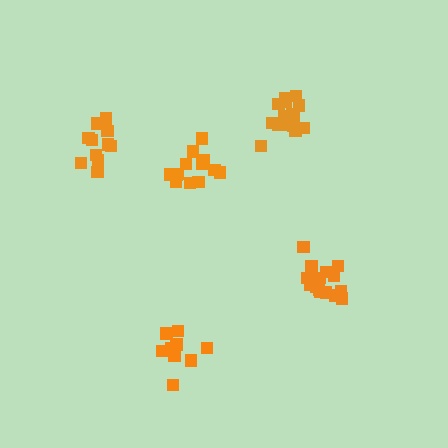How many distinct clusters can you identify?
There are 5 distinct clusters.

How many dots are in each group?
Group 1: 13 dots, Group 2: 11 dots, Group 3: 15 dots, Group 4: 10 dots, Group 5: 15 dots (64 total).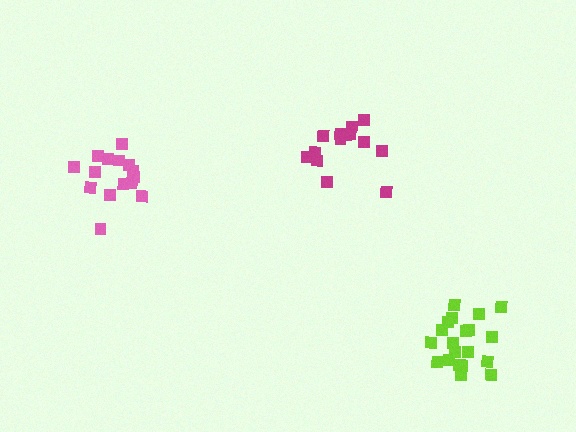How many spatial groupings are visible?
There are 3 spatial groupings.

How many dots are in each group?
Group 1: 20 dots, Group 2: 15 dots, Group 3: 14 dots (49 total).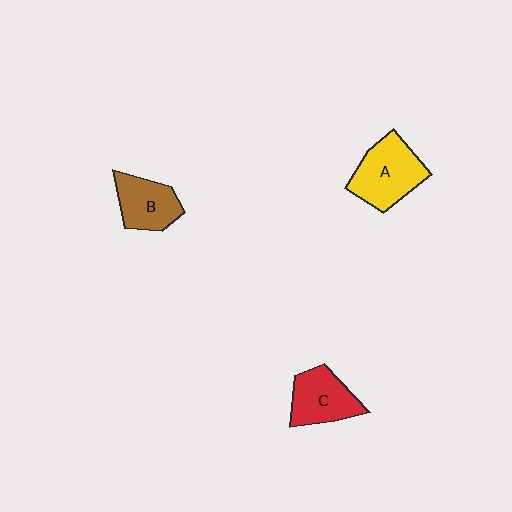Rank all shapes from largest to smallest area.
From largest to smallest: A (yellow), C (red), B (brown).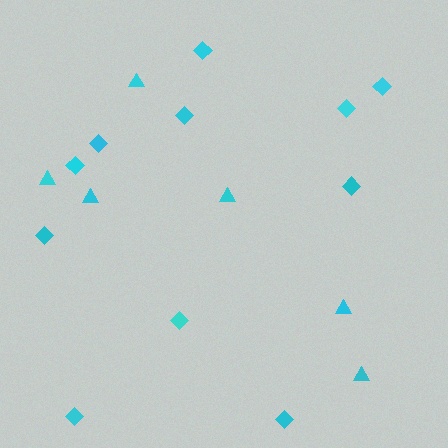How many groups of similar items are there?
There are 2 groups: one group of diamonds (11) and one group of triangles (6).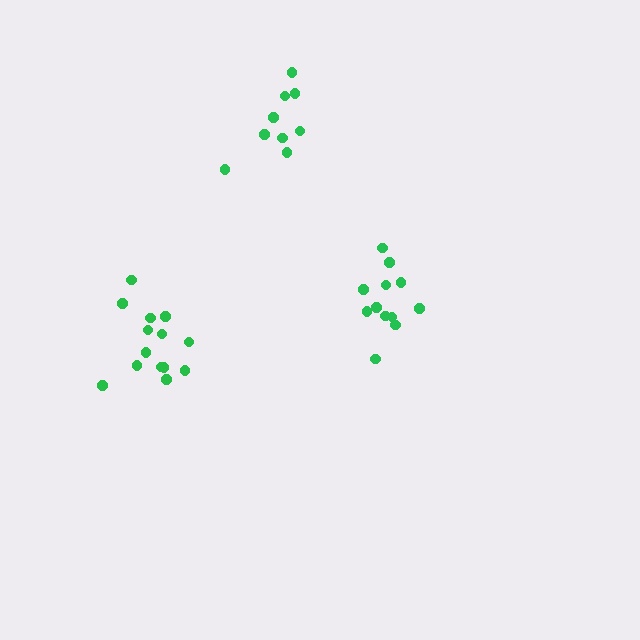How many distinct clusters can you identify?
There are 3 distinct clusters.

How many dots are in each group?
Group 1: 12 dots, Group 2: 9 dots, Group 3: 14 dots (35 total).